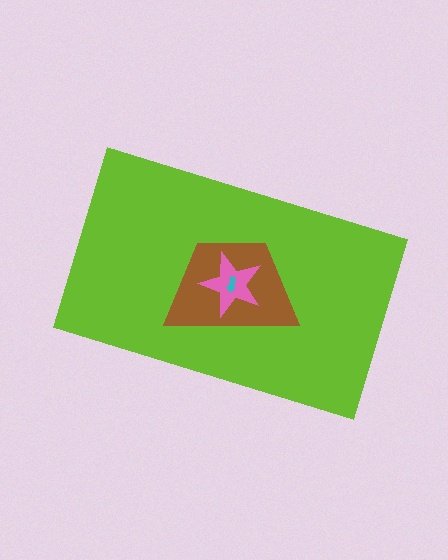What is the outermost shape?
The lime rectangle.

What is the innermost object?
The cyan arrow.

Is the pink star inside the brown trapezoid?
Yes.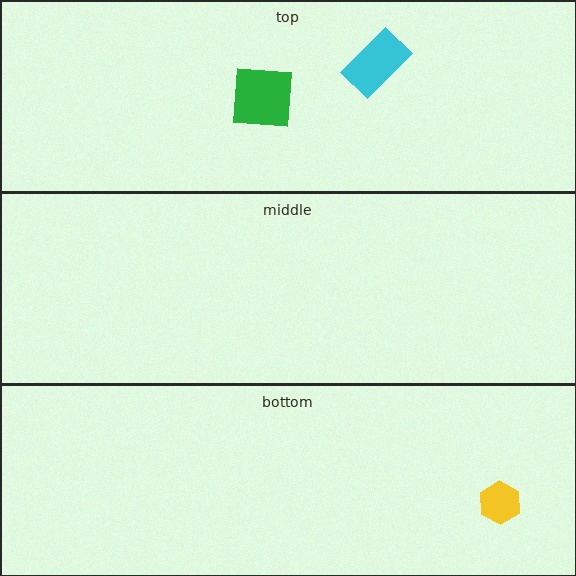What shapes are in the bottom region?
The yellow hexagon.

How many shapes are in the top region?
2.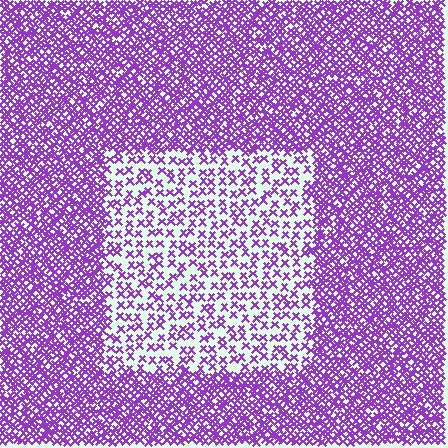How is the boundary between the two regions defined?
The boundary is defined by a change in element density (approximately 2.5x ratio). All elements are the same color, size, and shape.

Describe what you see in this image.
The image contains small purple elements arranged at two different densities. A rectangle-shaped region is visible where the elements are less densely packed than the surrounding area.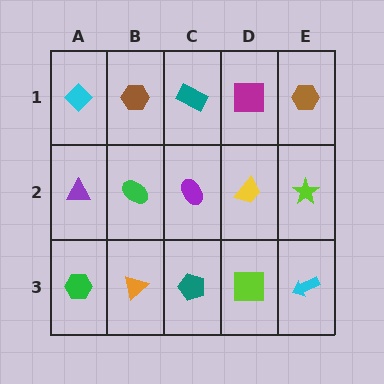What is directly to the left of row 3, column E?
A lime square.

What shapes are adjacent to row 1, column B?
A green ellipse (row 2, column B), a cyan diamond (row 1, column A), a teal rectangle (row 1, column C).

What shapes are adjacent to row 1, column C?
A purple ellipse (row 2, column C), a brown hexagon (row 1, column B), a magenta square (row 1, column D).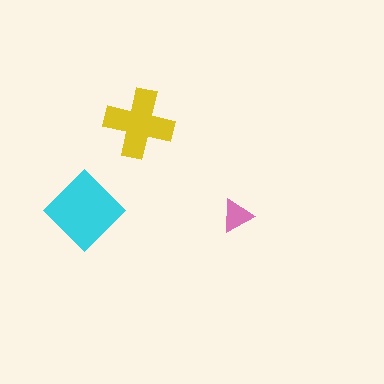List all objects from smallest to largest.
The pink triangle, the yellow cross, the cyan diamond.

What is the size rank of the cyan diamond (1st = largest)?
1st.